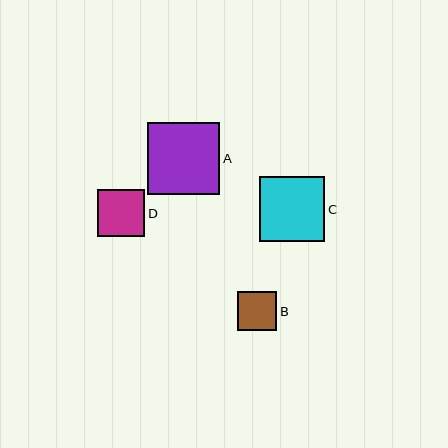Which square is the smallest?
Square B is the smallest with a size of approximately 39 pixels.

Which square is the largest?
Square A is the largest with a size of approximately 72 pixels.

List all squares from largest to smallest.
From largest to smallest: A, C, D, B.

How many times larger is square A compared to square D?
Square A is approximately 1.5 times the size of square D.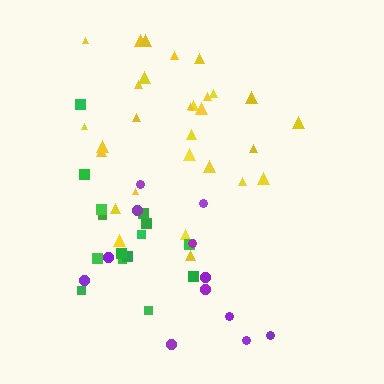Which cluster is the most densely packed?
Yellow.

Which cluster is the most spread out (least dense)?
Purple.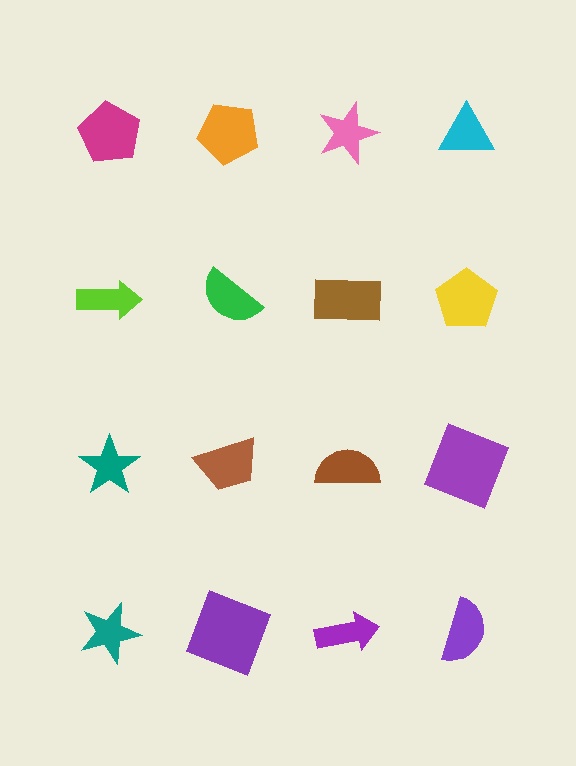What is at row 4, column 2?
A purple square.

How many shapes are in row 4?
4 shapes.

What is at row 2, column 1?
A lime arrow.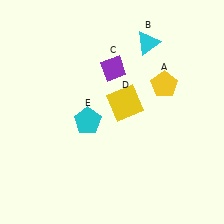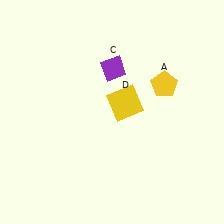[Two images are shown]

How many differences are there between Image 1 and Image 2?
There are 2 differences between the two images.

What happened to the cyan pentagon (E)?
The cyan pentagon (E) was removed in Image 2. It was in the bottom-left area of Image 1.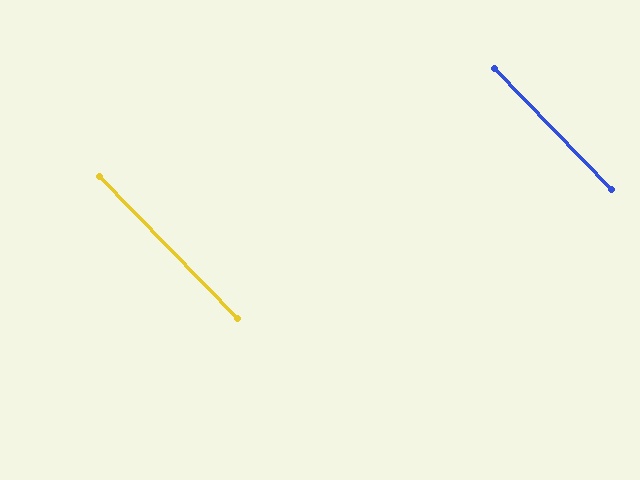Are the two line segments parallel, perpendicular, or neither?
Parallel — their directions differ by only 0.1°.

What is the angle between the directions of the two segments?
Approximately 0 degrees.